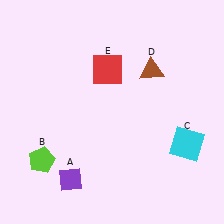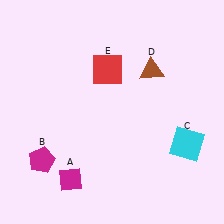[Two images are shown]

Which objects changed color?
A changed from purple to magenta. B changed from lime to magenta.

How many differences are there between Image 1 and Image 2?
There are 2 differences between the two images.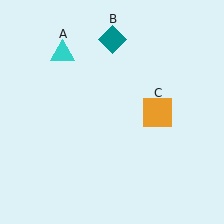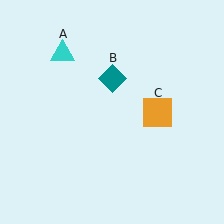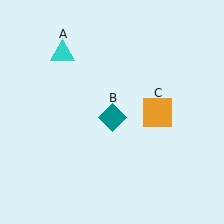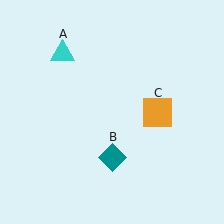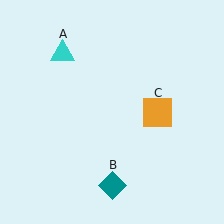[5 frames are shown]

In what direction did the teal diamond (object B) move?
The teal diamond (object B) moved down.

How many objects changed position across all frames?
1 object changed position: teal diamond (object B).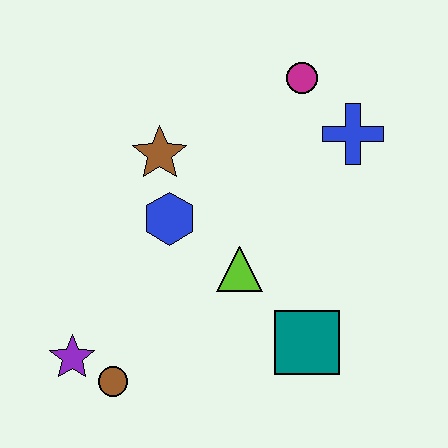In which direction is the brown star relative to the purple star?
The brown star is above the purple star.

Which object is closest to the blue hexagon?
The brown star is closest to the blue hexagon.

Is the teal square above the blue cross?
No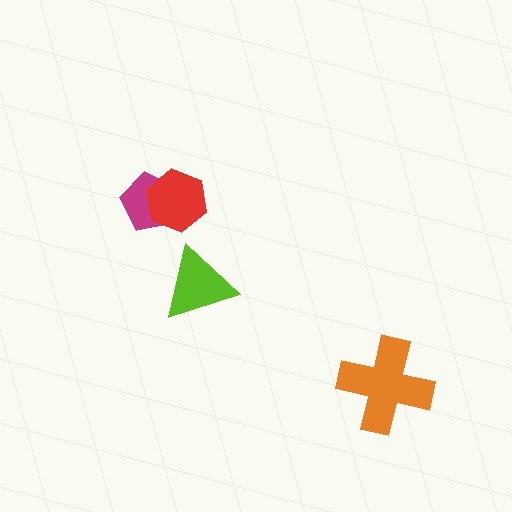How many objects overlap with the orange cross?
0 objects overlap with the orange cross.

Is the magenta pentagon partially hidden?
Yes, it is partially covered by another shape.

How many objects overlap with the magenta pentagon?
1 object overlaps with the magenta pentagon.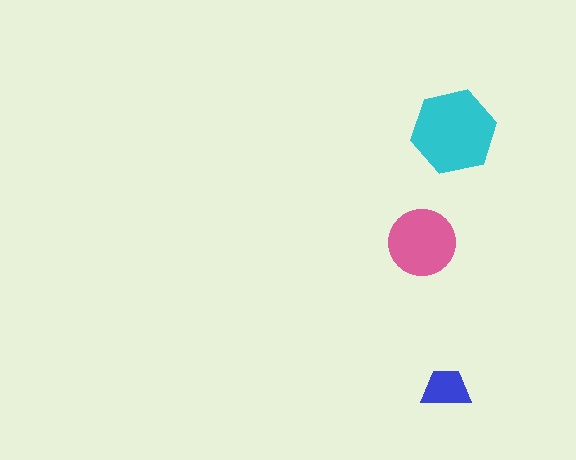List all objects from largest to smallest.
The cyan hexagon, the pink circle, the blue trapezoid.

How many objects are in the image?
There are 3 objects in the image.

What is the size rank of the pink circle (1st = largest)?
2nd.